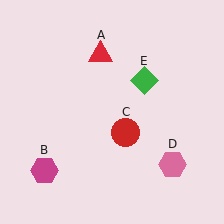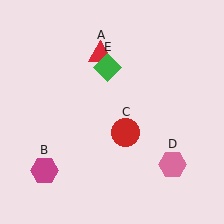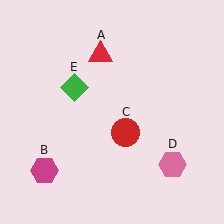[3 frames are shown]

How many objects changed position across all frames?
1 object changed position: green diamond (object E).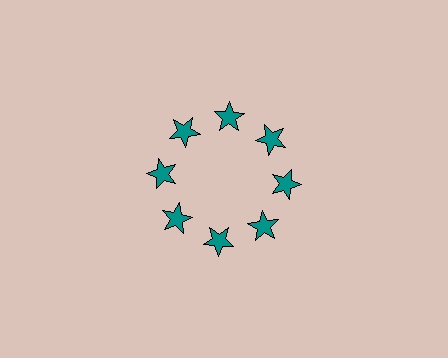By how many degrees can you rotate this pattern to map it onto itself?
The pattern maps onto itself every 45 degrees of rotation.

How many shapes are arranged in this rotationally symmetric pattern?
There are 8 shapes, arranged in 8 groups of 1.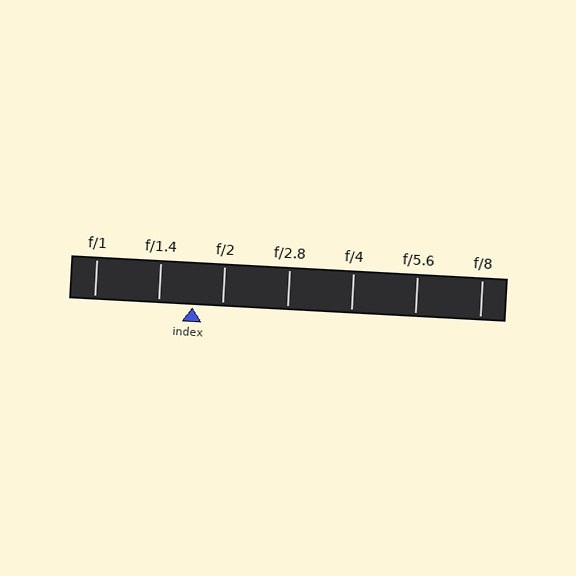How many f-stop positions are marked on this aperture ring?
There are 7 f-stop positions marked.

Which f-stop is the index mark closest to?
The index mark is closest to f/2.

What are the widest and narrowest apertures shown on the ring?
The widest aperture shown is f/1 and the narrowest is f/8.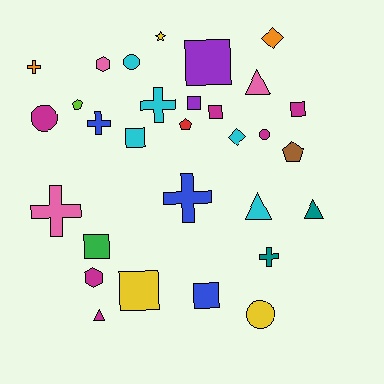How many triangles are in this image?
There are 4 triangles.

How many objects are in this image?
There are 30 objects.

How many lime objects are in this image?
There is 1 lime object.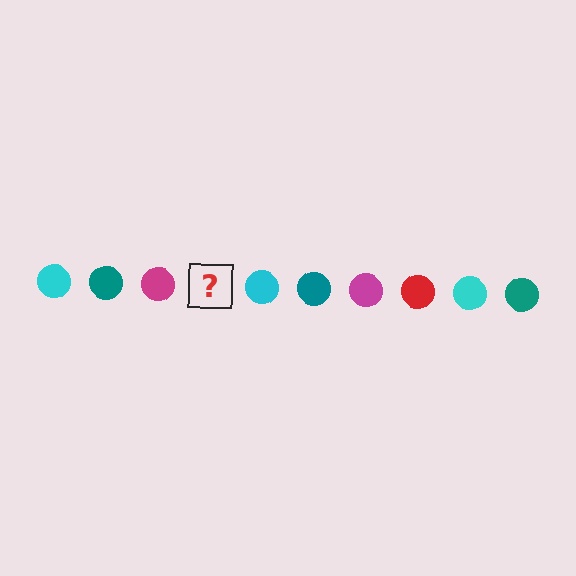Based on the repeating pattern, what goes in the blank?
The blank should be a red circle.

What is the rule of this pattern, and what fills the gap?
The rule is that the pattern cycles through cyan, teal, magenta, red circles. The gap should be filled with a red circle.